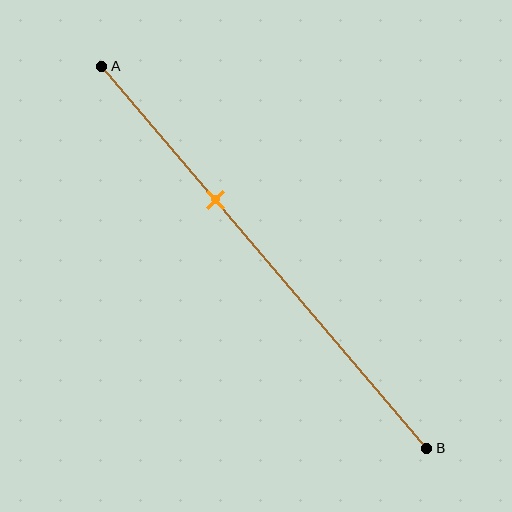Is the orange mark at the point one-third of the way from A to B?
Yes, the mark is approximately at the one-third point.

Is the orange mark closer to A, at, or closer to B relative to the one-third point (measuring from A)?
The orange mark is approximately at the one-third point of segment AB.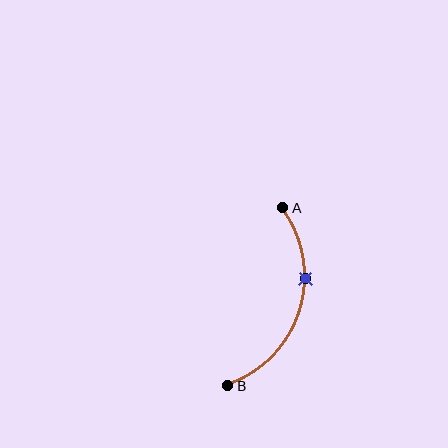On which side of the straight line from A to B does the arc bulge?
The arc bulges to the right of the straight line connecting A and B.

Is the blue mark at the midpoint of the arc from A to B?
No. The blue mark lies on the arc but is closer to endpoint A. The arc midpoint would be at the point on the curve equidistant along the arc from both A and B.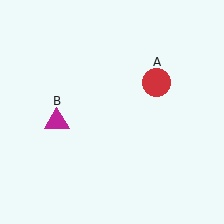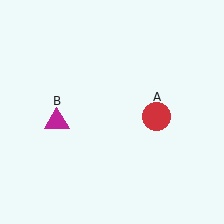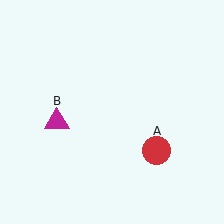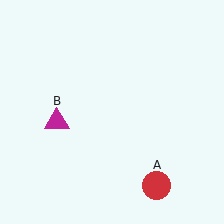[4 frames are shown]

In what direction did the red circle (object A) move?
The red circle (object A) moved down.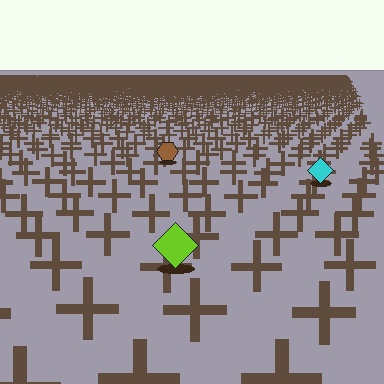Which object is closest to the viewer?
The lime diamond is closest. The texture marks near it are larger and more spread out.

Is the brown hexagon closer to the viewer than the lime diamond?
No. The lime diamond is closer — you can tell from the texture gradient: the ground texture is coarser near it.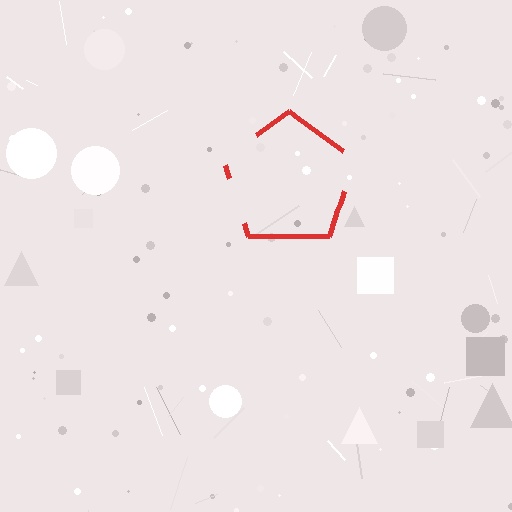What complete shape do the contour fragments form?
The contour fragments form a pentagon.